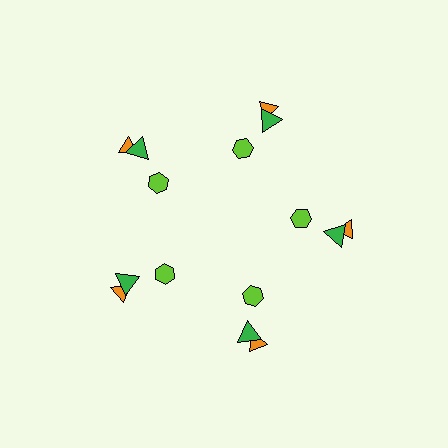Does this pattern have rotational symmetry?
Yes, this pattern has 5-fold rotational symmetry. It looks the same after rotating 72 degrees around the center.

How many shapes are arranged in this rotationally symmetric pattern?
There are 15 shapes, arranged in 5 groups of 3.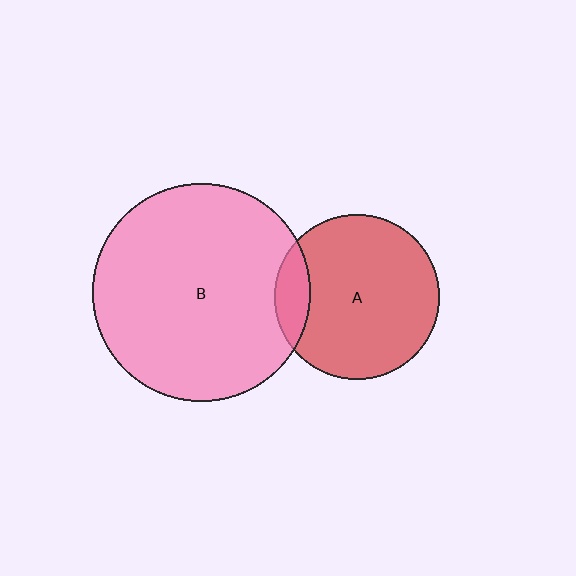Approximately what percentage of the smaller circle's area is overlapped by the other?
Approximately 15%.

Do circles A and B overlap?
Yes.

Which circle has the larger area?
Circle B (pink).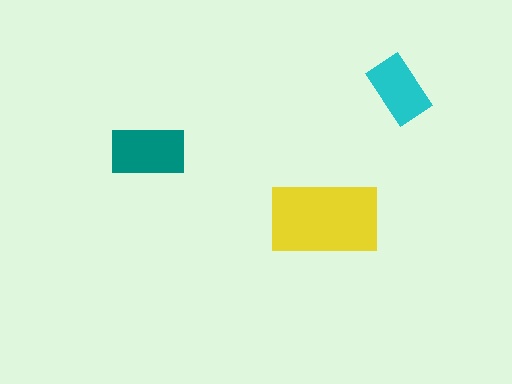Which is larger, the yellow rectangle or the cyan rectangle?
The yellow one.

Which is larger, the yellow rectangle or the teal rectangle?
The yellow one.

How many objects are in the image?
There are 3 objects in the image.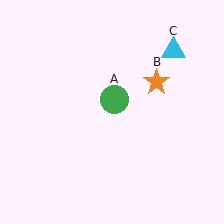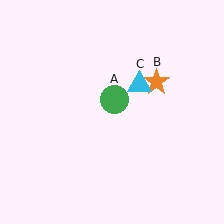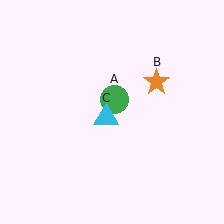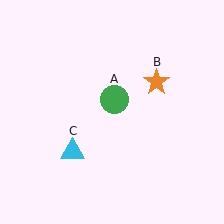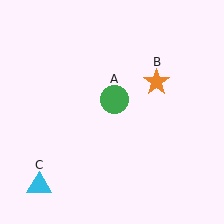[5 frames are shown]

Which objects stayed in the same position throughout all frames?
Green circle (object A) and orange star (object B) remained stationary.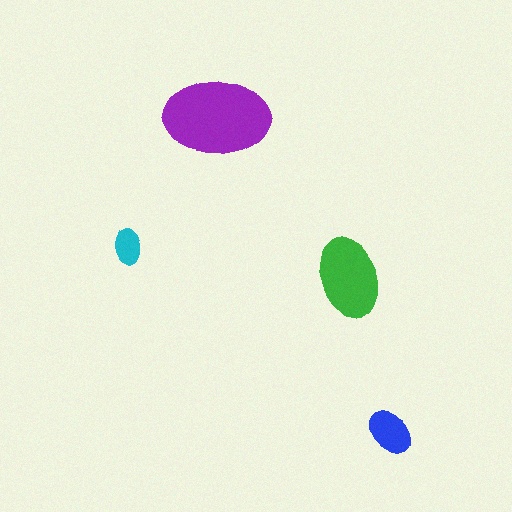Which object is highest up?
The purple ellipse is topmost.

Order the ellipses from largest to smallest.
the purple one, the green one, the blue one, the cyan one.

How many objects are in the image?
There are 4 objects in the image.